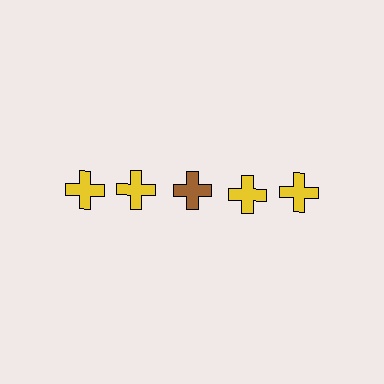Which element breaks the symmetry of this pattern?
The brown cross in the top row, center column breaks the symmetry. All other shapes are yellow crosses.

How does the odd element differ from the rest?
It has a different color: brown instead of yellow.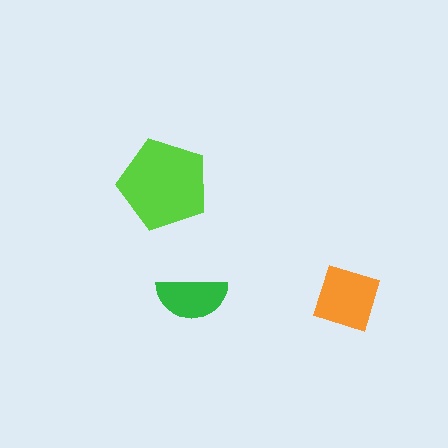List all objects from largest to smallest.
The lime pentagon, the orange diamond, the green semicircle.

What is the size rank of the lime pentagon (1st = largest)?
1st.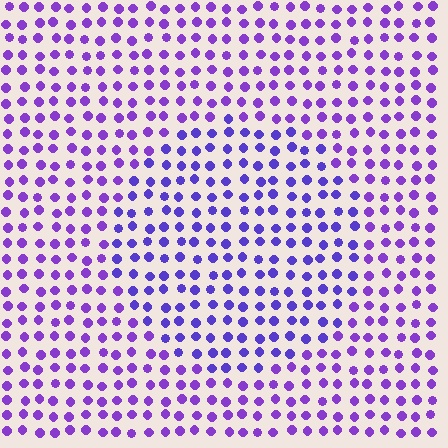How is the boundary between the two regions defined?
The boundary is defined purely by a slight shift in hue (about 21 degrees). Spacing, size, and orientation are identical on both sides.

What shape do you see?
I see a circle.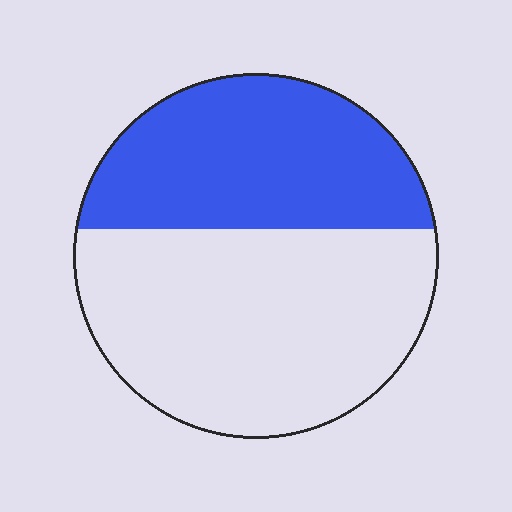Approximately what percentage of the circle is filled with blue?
Approximately 40%.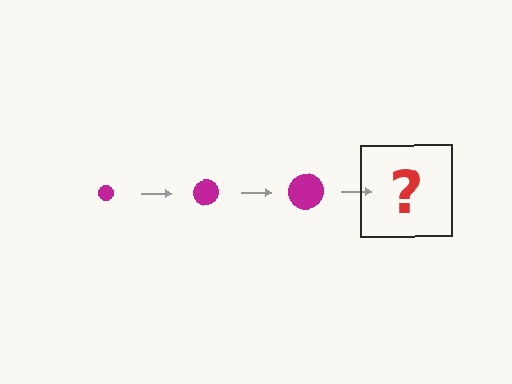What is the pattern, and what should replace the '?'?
The pattern is that the circle gets progressively larger each step. The '?' should be a magenta circle, larger than the previous one.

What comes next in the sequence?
The next element should be a magenta circle, larger than the previous one.